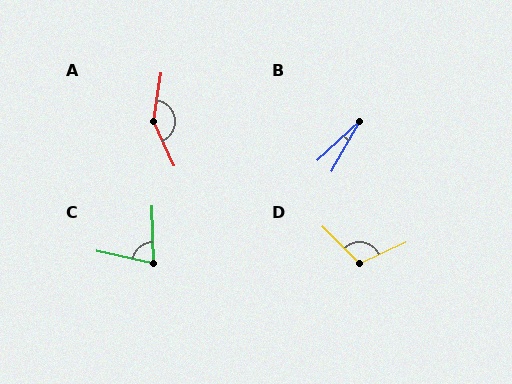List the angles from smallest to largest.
B (18°), C (76°), D (110°), A (147°).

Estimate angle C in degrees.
Approximately 76 degrees.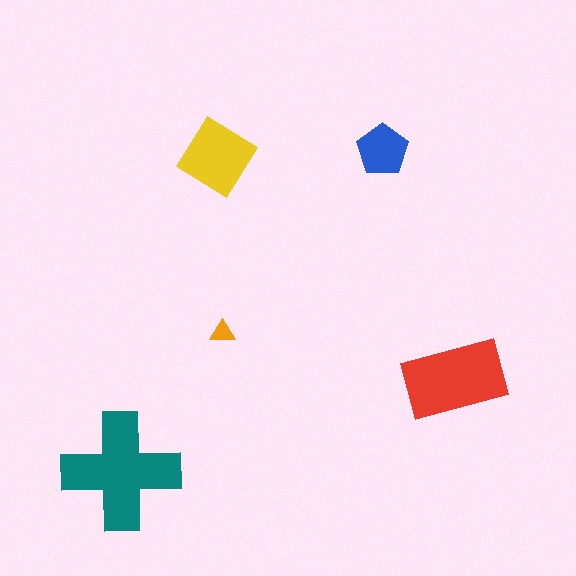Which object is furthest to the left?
The teal cross is leftmost.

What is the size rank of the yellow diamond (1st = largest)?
3rd.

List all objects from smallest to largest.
The orange triangle, the blue pentagon, the yellow diamond, the red rectangle, the teal cross.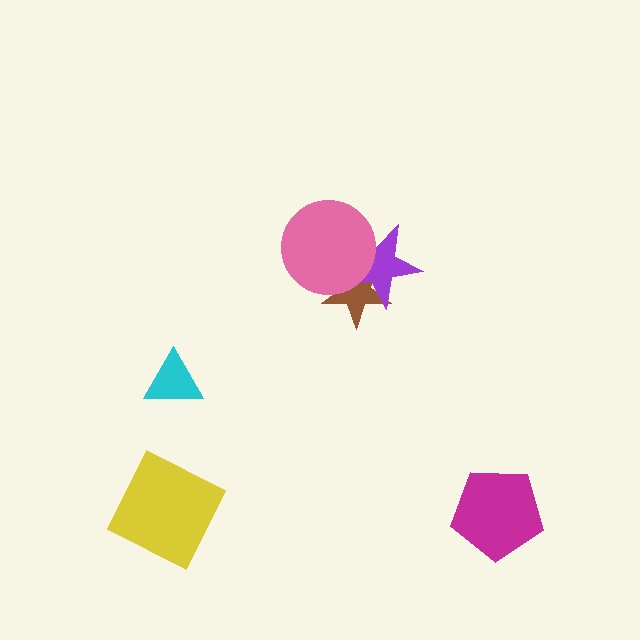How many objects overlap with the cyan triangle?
0 objects overlap with the cyan triangle.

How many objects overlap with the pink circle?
2 objects overlap with the pink circle.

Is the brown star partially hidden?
Yes, it is partially covered by another shape.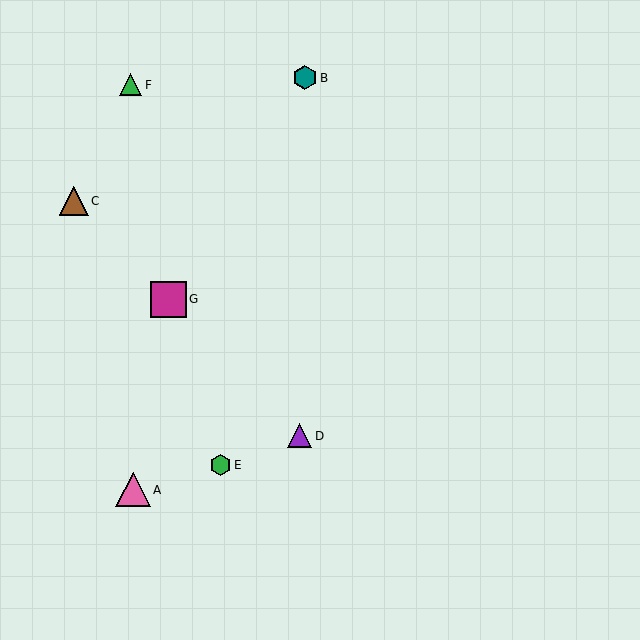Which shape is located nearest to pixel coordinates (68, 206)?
The brown triangle (labeled C) at (74, 201) is nearest to that location.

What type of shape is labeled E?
Shape E is a green hexagon.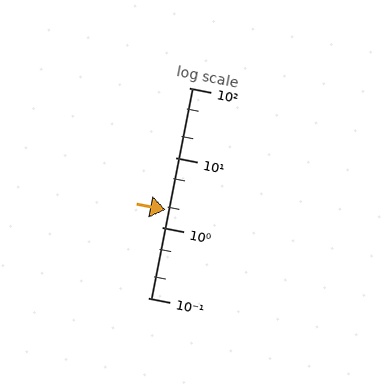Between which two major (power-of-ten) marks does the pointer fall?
The pointer is between 1 and 10.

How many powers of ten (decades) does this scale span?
The scale spans 3 decades, from 0.1 to 100.